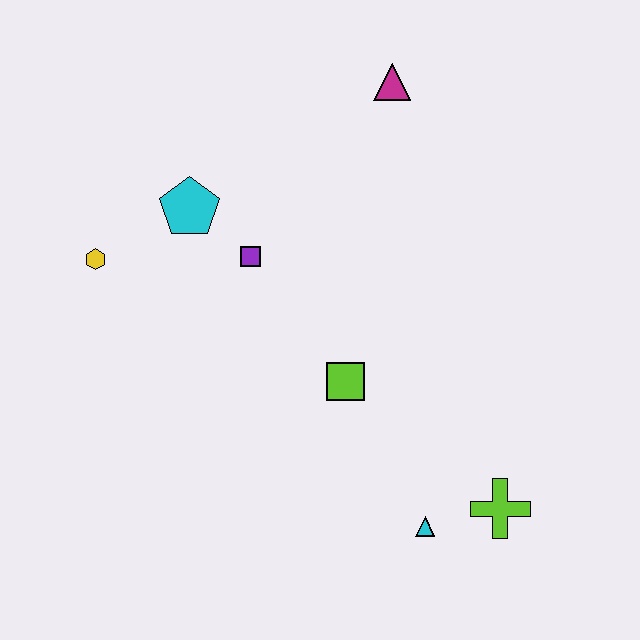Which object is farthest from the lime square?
The magenta triangle is farthest from the lime square.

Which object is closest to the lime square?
The purple square is closest to the lime square.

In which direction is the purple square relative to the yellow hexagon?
The purple square is to the right of the yellow hexagon.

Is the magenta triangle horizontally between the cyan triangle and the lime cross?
No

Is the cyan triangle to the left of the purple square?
No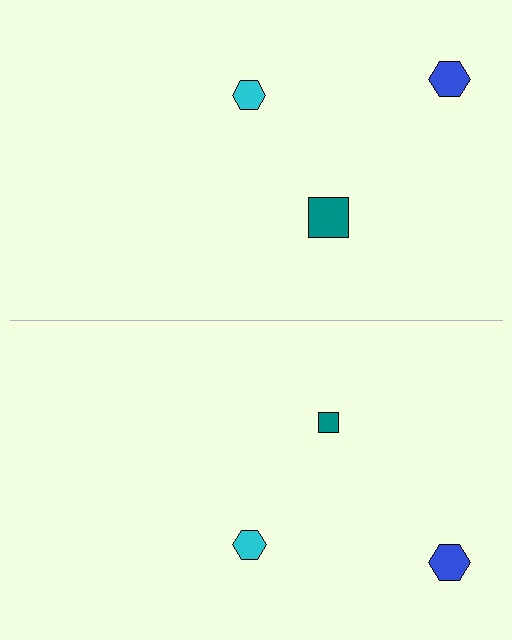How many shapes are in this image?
There are 6 shapes in this image.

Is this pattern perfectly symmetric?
No, the pattern is not perfectly symmetric. The teal square on the bottom side has a different size than its mirror counterpart.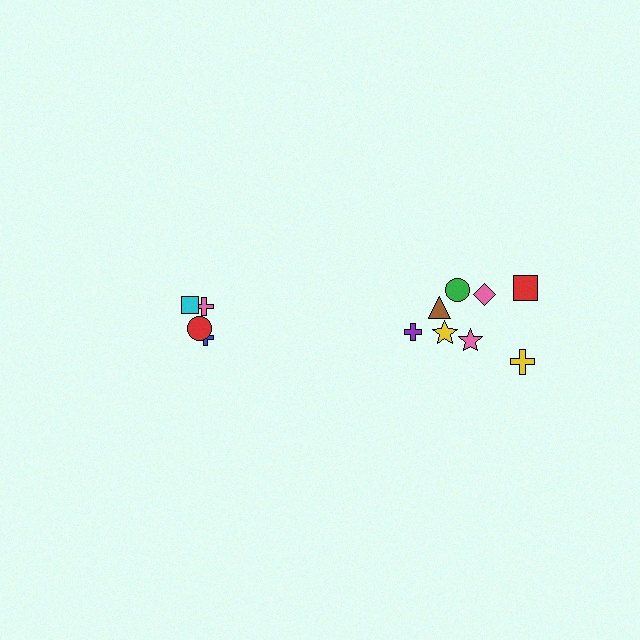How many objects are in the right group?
There are 8 objects.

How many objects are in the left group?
There are 4 objects.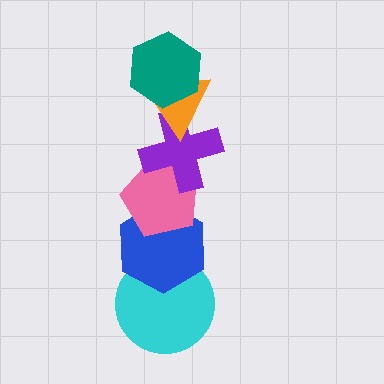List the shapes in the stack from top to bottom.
From top to bottom: the teal hexagon, the orange triangle, the purple cross, the pink pentagon, the blue hexagon, the cyan circle.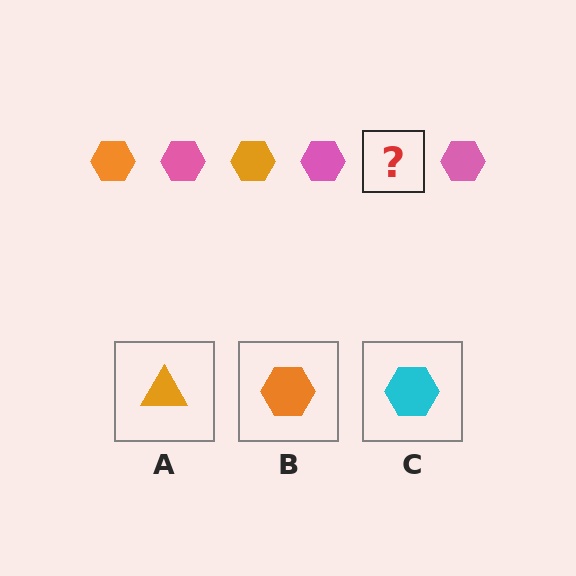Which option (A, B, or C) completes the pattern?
B.